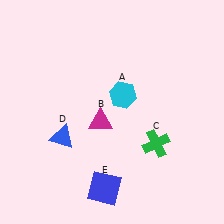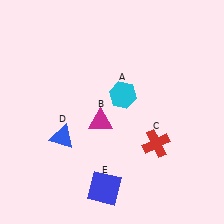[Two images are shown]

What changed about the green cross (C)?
In Image 1, C is green. In Image 2, it changed to red.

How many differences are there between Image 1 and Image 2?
There is 1 difference between the two images.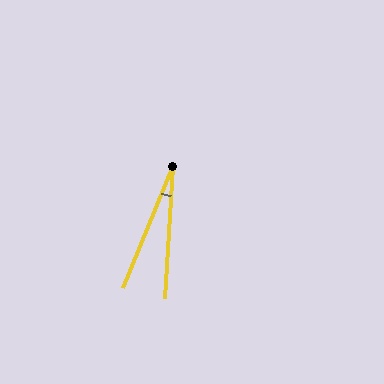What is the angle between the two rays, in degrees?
Approximately 19 degrees.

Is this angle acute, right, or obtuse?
It is acute.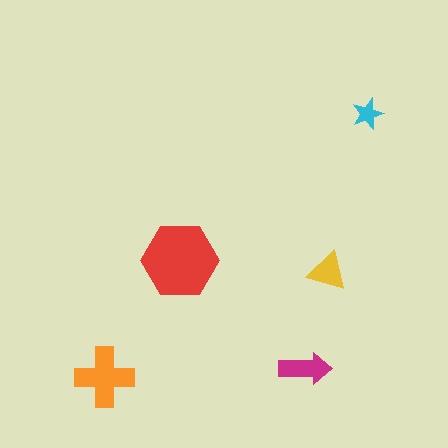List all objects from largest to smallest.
The red hexagon, the orange cross, the magenta arrow, the yellow triangle, the cyan star.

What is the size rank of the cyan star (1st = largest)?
5th.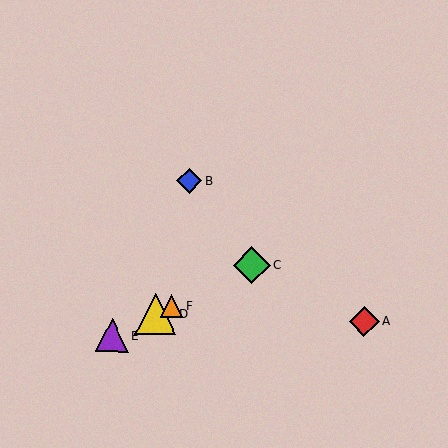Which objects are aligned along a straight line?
Objects C, D, E, F are aligned along a straight line.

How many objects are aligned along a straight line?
4 objects (C, D, E, F) are aligned along a straight line.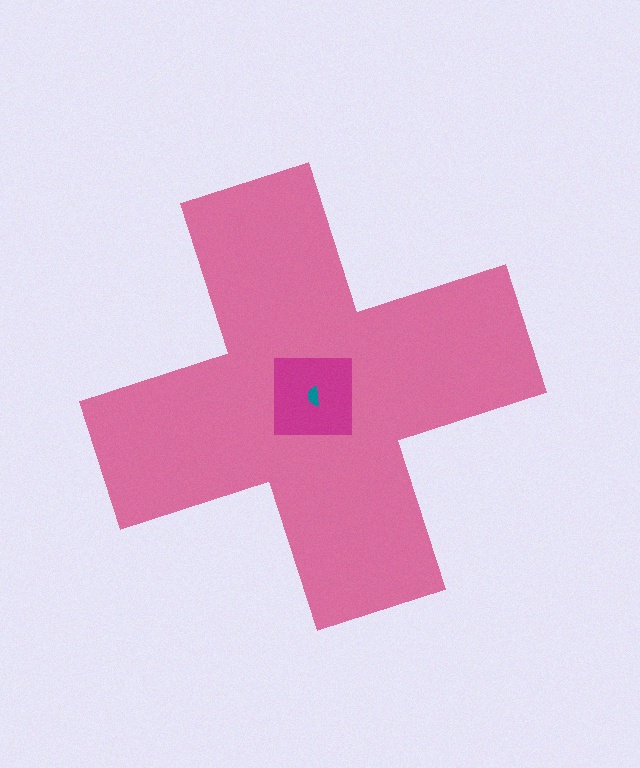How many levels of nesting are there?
3.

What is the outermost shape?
The pink cross.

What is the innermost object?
The teal semicircle.